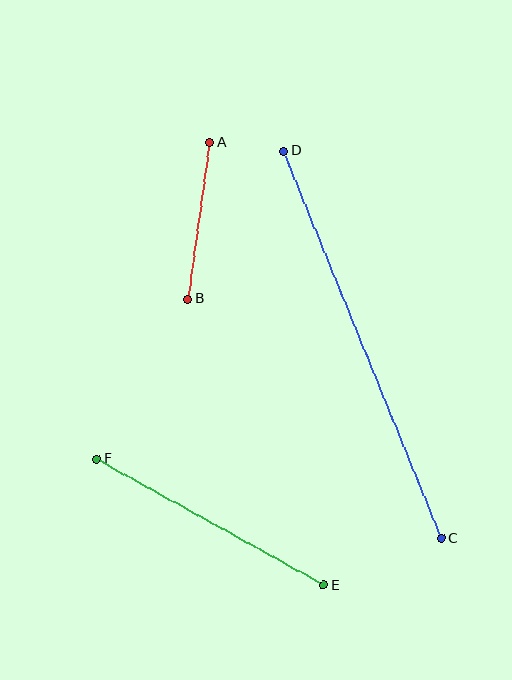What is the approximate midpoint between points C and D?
The midpoint is at approximately (363, 345) pixels.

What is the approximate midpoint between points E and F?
The midpoint is at approximately (210, 522) pixels.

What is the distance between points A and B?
The distance is approximately 158 pixels.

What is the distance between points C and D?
The distance is approximately 418 pixels.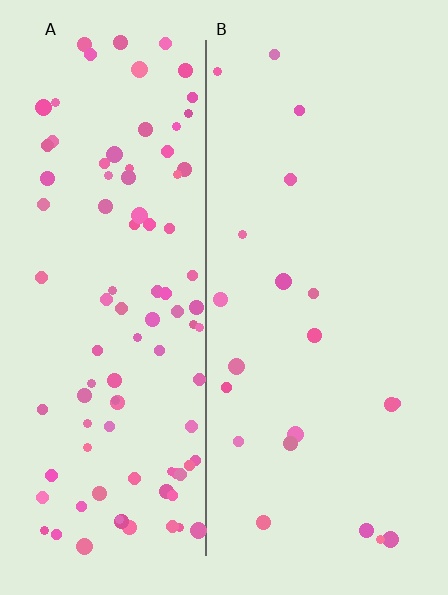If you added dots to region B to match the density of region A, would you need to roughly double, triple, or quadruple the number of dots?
Approximately quadruple.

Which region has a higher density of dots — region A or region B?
A (the left).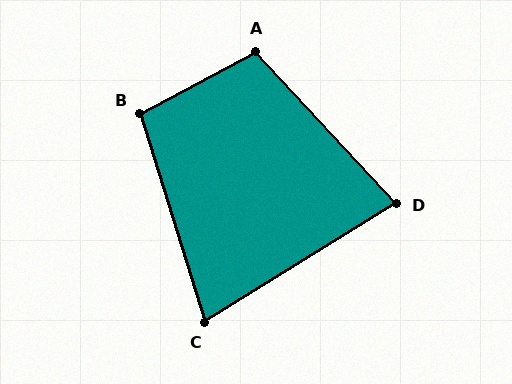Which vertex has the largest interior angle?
A, at approximately 105 degrees.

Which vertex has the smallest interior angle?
C, at approximately 75 degrees.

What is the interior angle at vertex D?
Approximately 79 degrees (acute).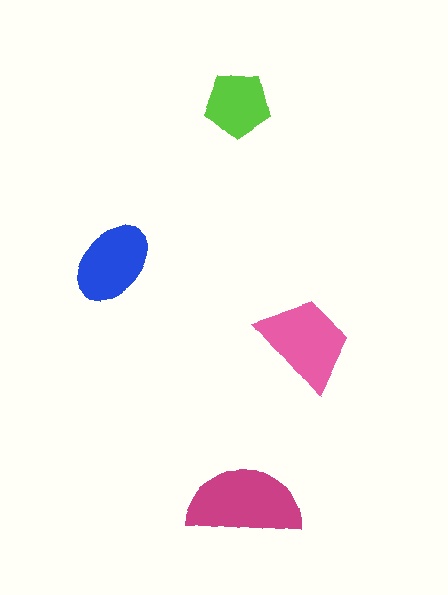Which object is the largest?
The magenta semicircle.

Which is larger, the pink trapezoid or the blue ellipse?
The pink trapezoid.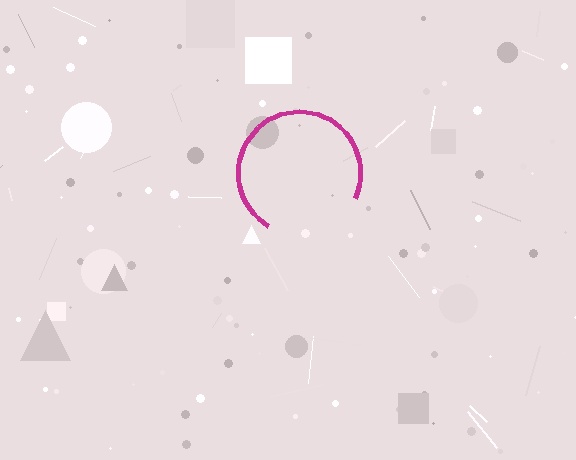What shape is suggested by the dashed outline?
The dashed outline suggests a circle.